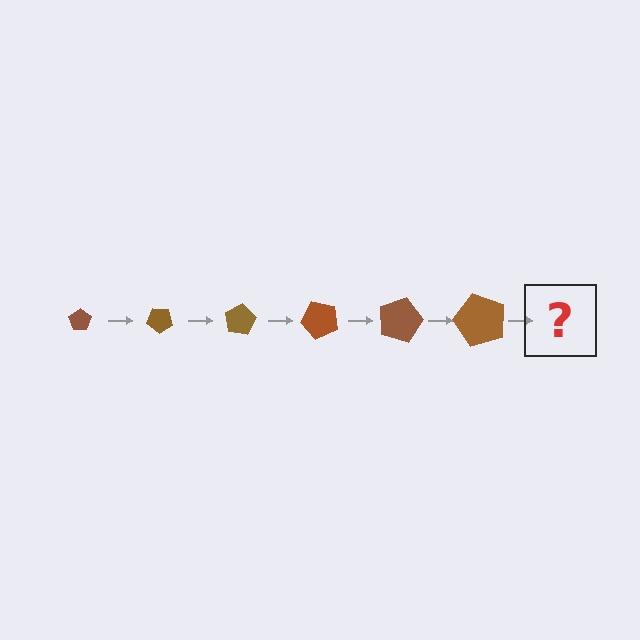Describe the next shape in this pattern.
It should be a pentagon, larger than the previous one and rotated 240 degrees from the start.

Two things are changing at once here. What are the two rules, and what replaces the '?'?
The two rules are that the pentagon grows larger each step and it rotates 40 degrees each step. The '?' should be a pentagon, larger than the previous one and rotated 240 degrees from the start.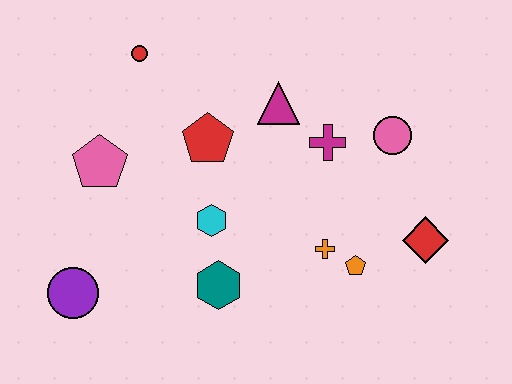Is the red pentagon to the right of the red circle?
Yes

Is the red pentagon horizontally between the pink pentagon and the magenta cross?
Yes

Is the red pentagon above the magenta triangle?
No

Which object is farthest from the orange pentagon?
The red circle is farthest from the orange pentagon.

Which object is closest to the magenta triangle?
The magenta cross is closest to the magenta triangle.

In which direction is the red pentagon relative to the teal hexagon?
The red pentagon is above the teal hexagon.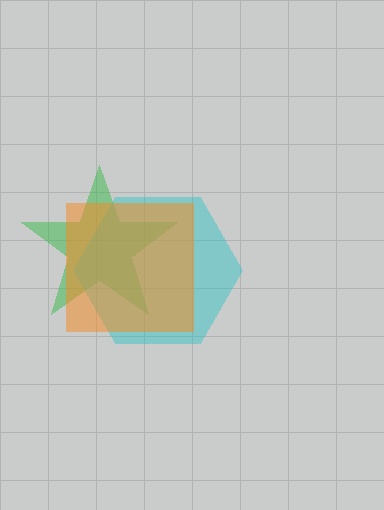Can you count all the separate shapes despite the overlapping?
Yes, there are 3 separate shapes.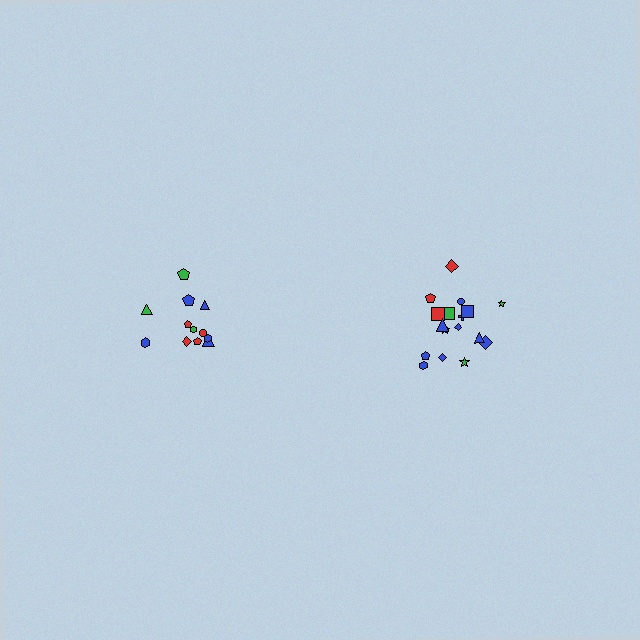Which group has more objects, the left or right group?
The right group.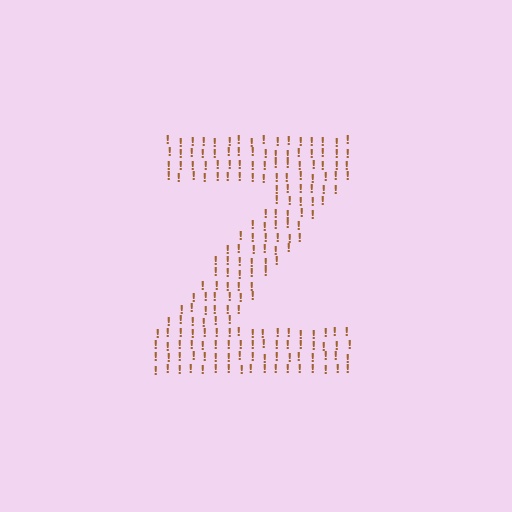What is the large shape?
The large shape is the letter Z.